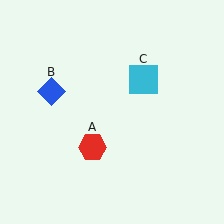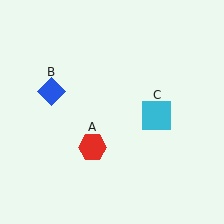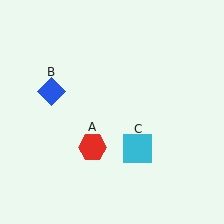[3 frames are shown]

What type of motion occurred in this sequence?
The cyan square (object C) rotated clockwise around the center of the scene.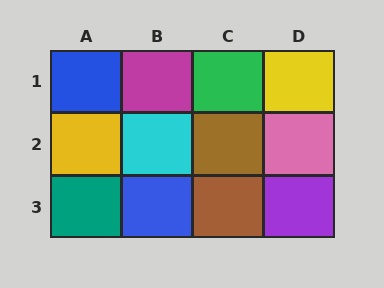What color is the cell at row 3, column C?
Brown.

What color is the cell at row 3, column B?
Blue.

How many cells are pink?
1 cell is pink.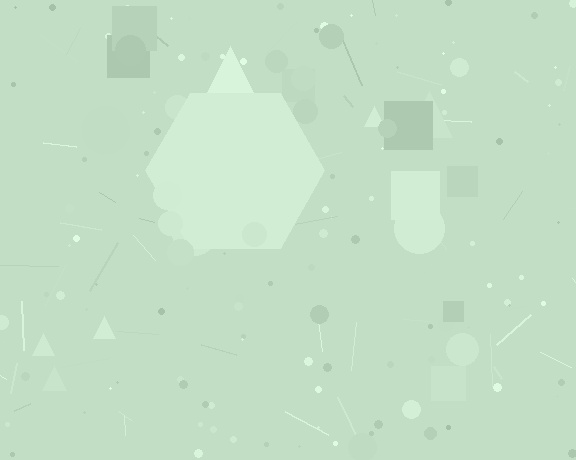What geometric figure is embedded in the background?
A hexagon is embedded in the background.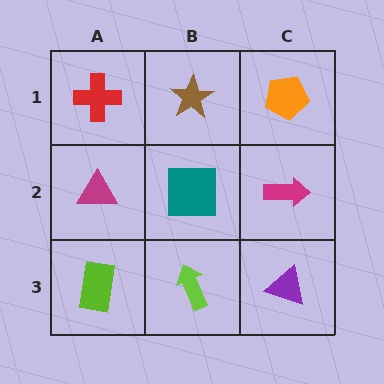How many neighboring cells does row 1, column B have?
3.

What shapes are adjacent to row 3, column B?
A teal square (row 2, column B), a lime rectangle (row 3, column A), a purple triangle (row 3, column C).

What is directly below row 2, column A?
A lime rectangle.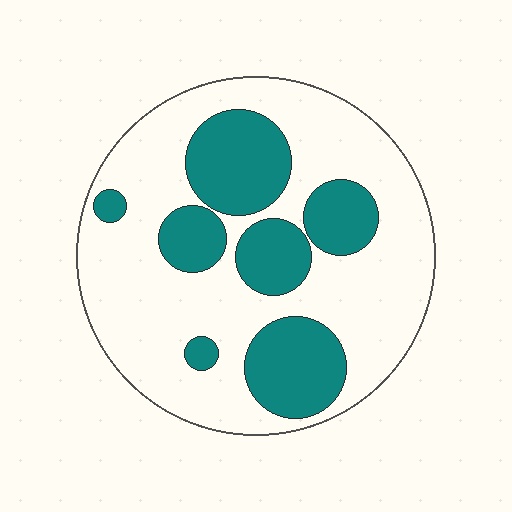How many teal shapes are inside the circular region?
7.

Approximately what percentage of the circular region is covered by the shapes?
Approximately 30%.